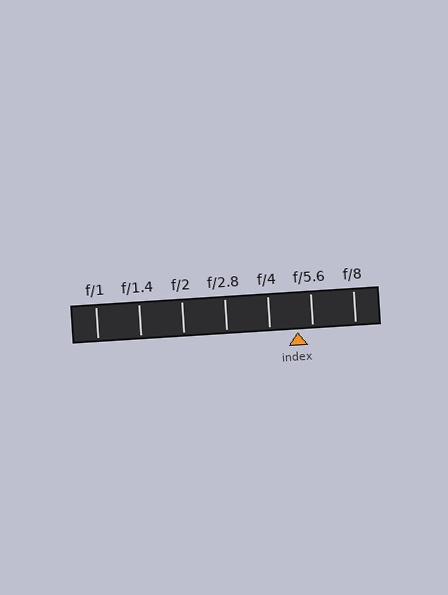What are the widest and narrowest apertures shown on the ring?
The widest aperture shown is f/1 and the narrowest is f/8.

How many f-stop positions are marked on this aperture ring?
There are 7 f-stop positions marked.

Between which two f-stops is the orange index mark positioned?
The index mark is between f/4 and f/5.6.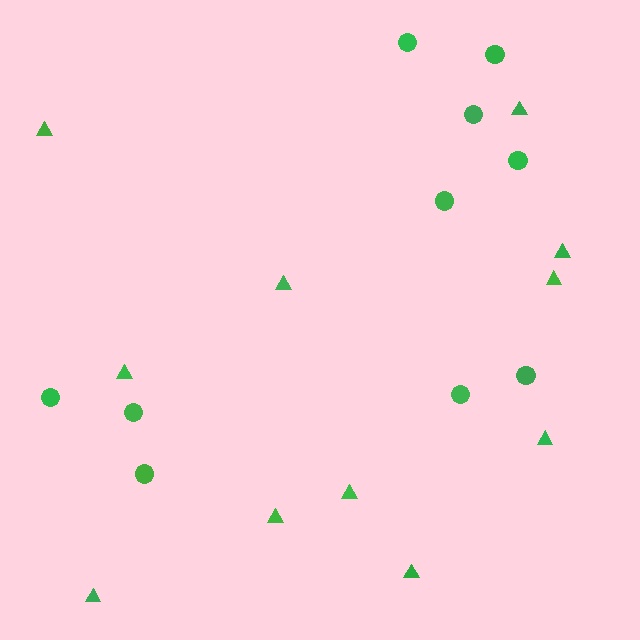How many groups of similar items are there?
There are 2 groups: one group of circles (10) and one group of triangles (11).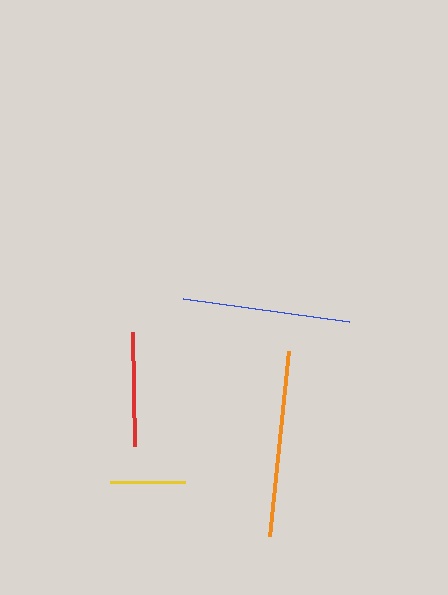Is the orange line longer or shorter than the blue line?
The orange line is longer than the blue line.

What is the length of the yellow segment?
The yellow segment is approximately 75 pixels long.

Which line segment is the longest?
The orange line is the longest at approximately 187 pixels.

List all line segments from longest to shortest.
From longest to shortest: orange, blue, red, yellow.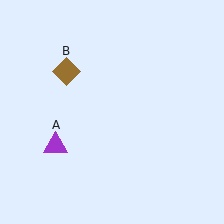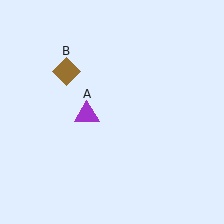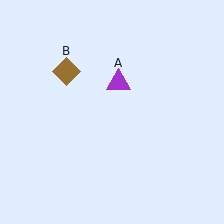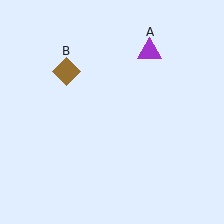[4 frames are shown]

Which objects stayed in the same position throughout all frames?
Brown diamond (object B) remained stationary.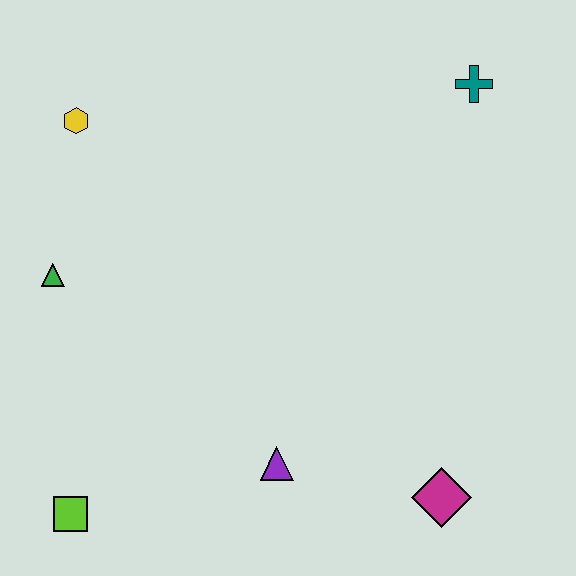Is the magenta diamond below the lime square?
No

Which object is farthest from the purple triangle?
The teal cross is farthest from the purple triangle.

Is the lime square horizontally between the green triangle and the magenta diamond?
Yes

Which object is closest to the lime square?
The purple triangle is closest to the lime square.